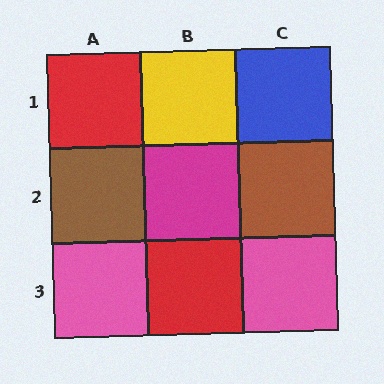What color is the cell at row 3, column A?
Pink.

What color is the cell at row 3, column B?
Red.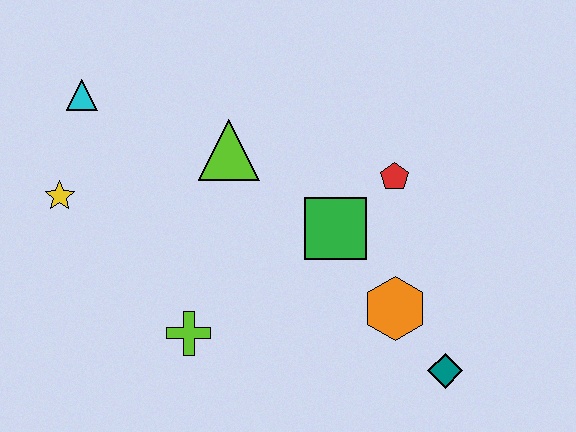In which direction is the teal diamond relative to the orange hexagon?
The teal diamond is below the orange hexagon.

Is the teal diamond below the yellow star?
Yes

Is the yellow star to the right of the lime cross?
No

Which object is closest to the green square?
The red pentagon is closest to the green square.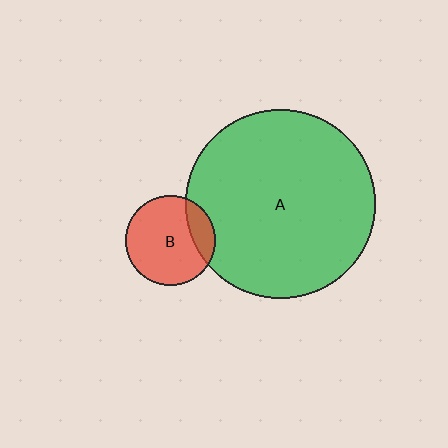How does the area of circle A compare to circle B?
Approximately 4.4 times.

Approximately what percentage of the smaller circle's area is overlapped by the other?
Approximately 20%.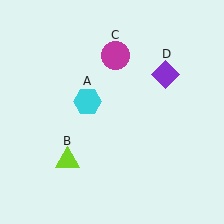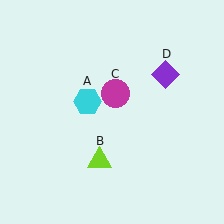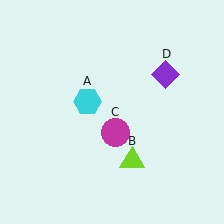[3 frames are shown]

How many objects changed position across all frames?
2 objects changed position: lime triangle (object B), magenta circle (object C).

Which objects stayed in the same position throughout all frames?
Cyan hexagon (object A) and purple diamond (object D) remained stationary.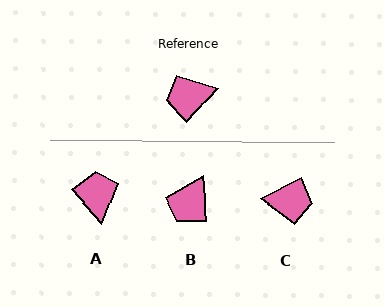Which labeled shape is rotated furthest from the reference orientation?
C, about 160 degrees away.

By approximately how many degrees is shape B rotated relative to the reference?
Approximately 47 degrees counter-clockwise.